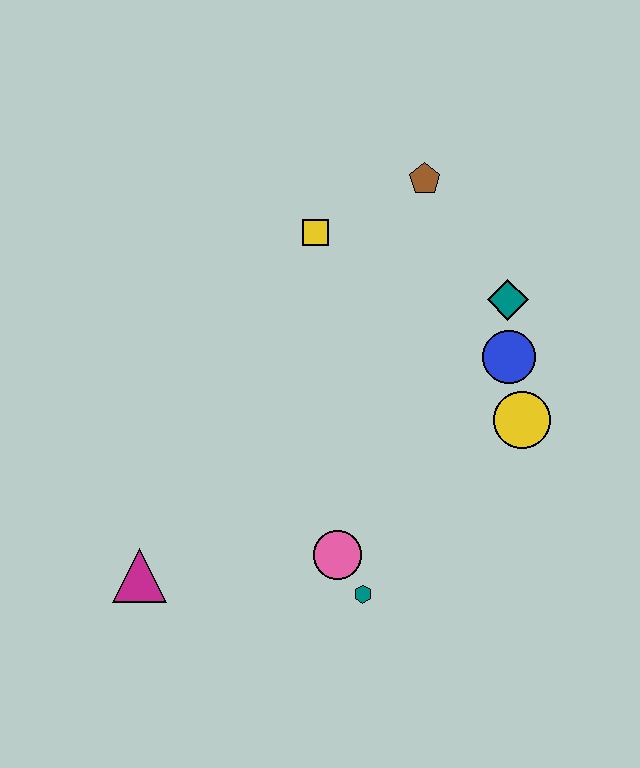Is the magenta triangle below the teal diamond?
Yes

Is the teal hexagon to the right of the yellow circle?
No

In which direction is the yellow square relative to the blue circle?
The yellow square is to the left of the blue circle.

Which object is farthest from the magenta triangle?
The brown pentagon is farthest from the magenta triangle.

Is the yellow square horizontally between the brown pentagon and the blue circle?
No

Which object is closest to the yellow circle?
The blue circle is closest to the yellow circle.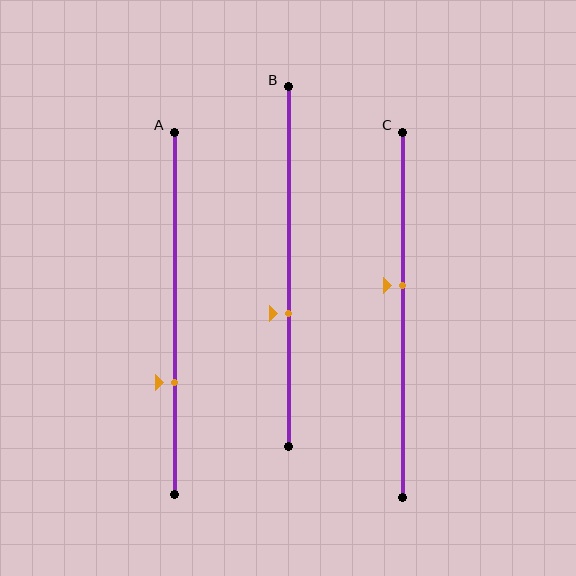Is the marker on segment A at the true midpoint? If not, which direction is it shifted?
No, the marker on segment A is shifted downward by about 19% of the segment length.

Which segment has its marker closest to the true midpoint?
Segment C has its marker closest to the true midpoint.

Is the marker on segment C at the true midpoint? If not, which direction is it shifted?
No, the marker on segment C is shifted upward by about 8% of the segment length.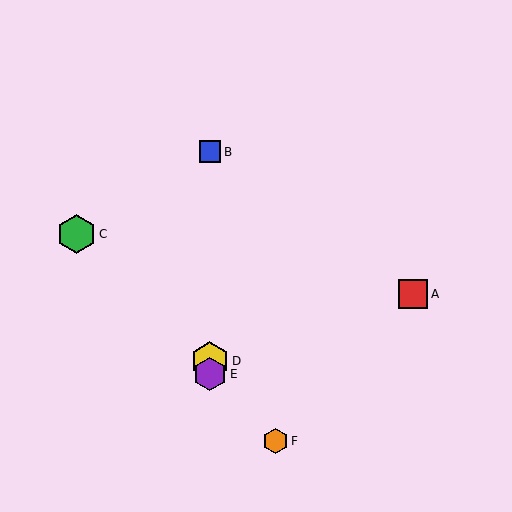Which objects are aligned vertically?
Objects B, D, E are aligned vertically.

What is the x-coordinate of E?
Object E is at x≈210.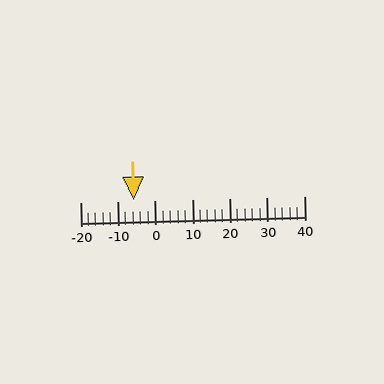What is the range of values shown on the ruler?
The ruler shows values from -20 to 40.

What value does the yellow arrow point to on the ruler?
The yellow arrow points to approximately -6.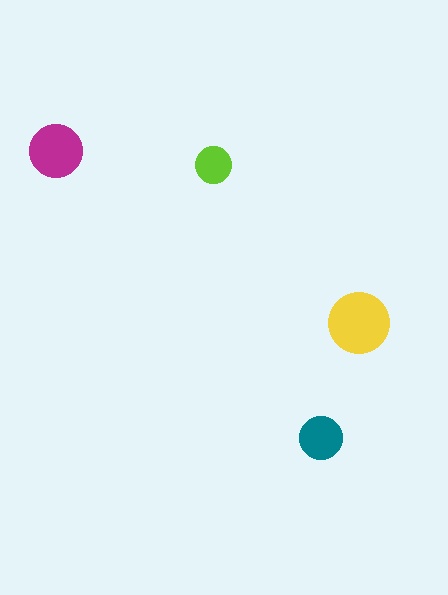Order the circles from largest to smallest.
the yellow one, the magenta one, the teal one, the lime one.